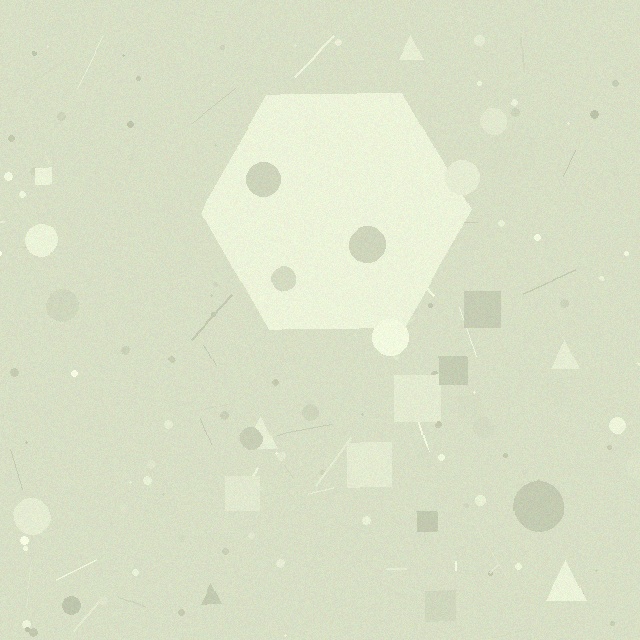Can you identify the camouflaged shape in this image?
The camouflaged shape is a hexagon.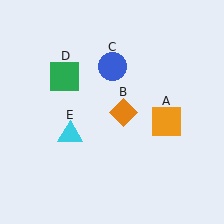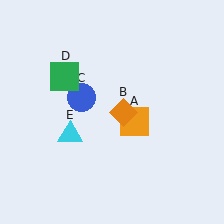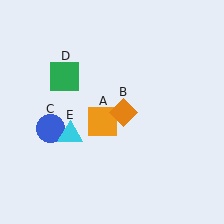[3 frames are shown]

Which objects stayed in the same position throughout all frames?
Orange diamond (object B) and green square (object D) and cyan triangle (object E) remained stationary.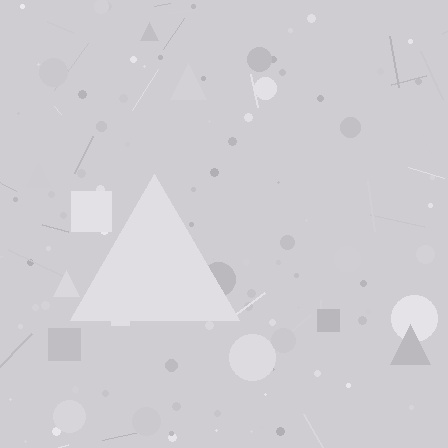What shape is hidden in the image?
A triangle is hidden in the image.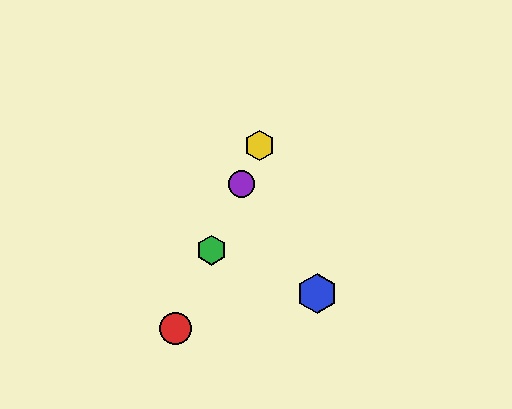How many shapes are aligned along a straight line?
4 shapes (the red circle, the green hexagon, the yellow hexagon, the purple circle) are aligned along a straight line.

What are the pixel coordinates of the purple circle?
The purple circle is at (242, 184).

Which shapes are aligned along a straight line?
The red circle, the green hexagon, the yellow hexagon, the purple circle are aligned along a straight line.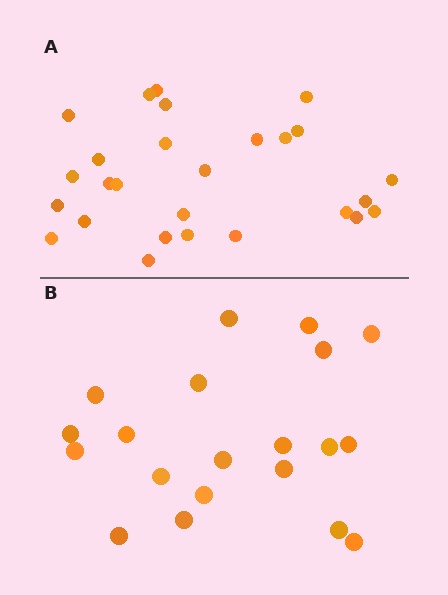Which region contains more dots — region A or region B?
Region A (the top region) has more dots.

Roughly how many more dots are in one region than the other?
Region A has roughly 8 or so more dots than region B.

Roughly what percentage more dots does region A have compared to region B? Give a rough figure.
About 35% more.